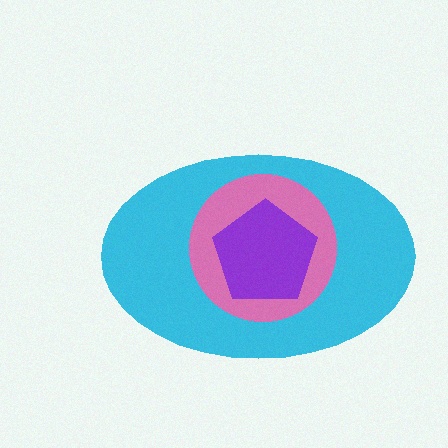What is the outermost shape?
The cyan ellipse.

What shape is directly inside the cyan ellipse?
The pink circle.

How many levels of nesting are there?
3.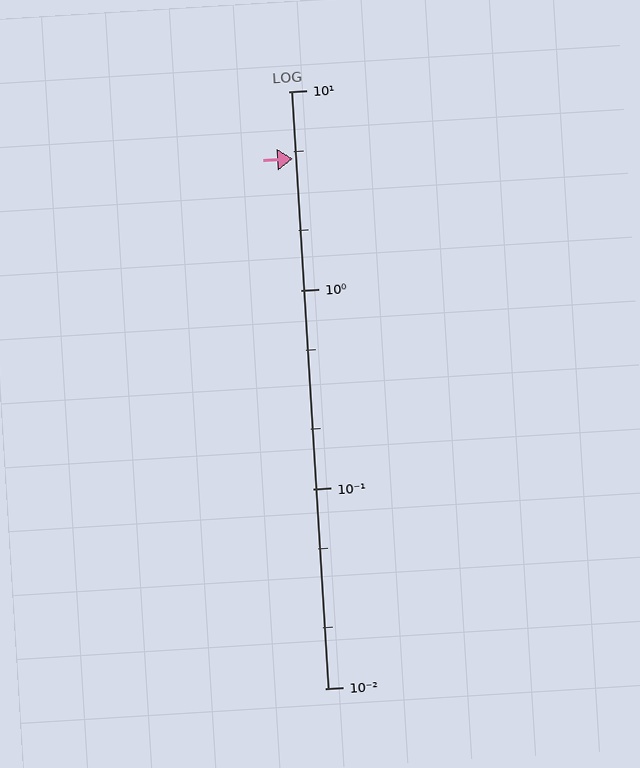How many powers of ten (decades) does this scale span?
The scale spans 3 decades, from 0.01 to 10.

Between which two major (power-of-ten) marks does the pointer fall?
The pointer is between 1 and 10.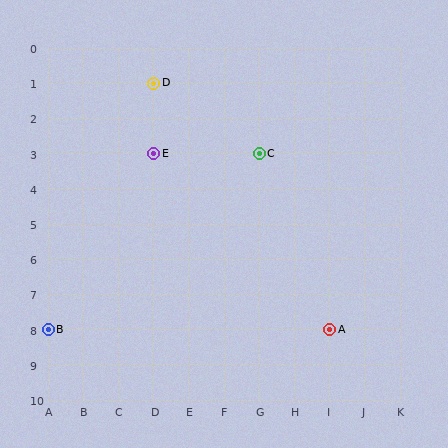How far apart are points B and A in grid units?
Points B and A are 8 columns apart.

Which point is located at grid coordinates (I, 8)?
Point A is at (I, 8).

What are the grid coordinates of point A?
Point A is at grid coordinates (I, 8).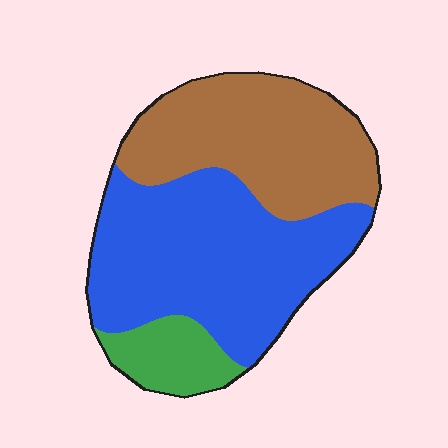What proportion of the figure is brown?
Brown covers roughly 40% of the figure.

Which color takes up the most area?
Blue, at roughly 50%.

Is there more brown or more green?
Brown.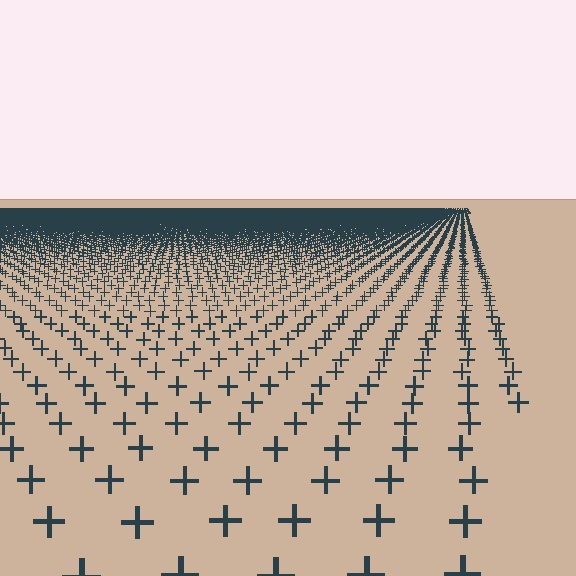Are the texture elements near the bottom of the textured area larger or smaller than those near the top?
Larger. Near the bottom, elements are closer to the viewer and appear at a bigger on-screen size.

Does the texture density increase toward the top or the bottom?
Density increases toward the top.